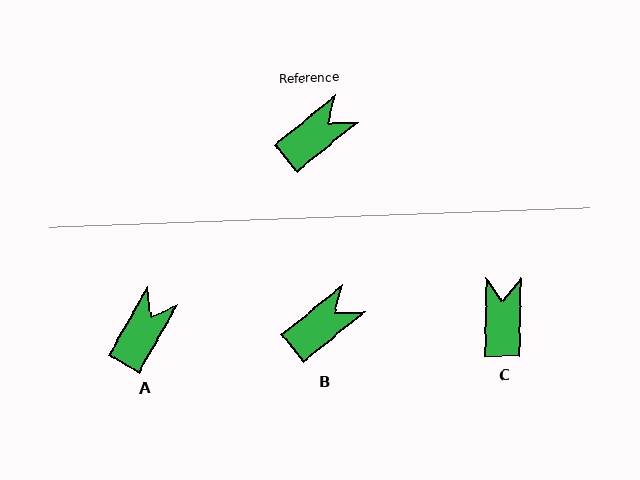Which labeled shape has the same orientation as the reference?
B.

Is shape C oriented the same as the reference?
No, it is off by about 49 degrees.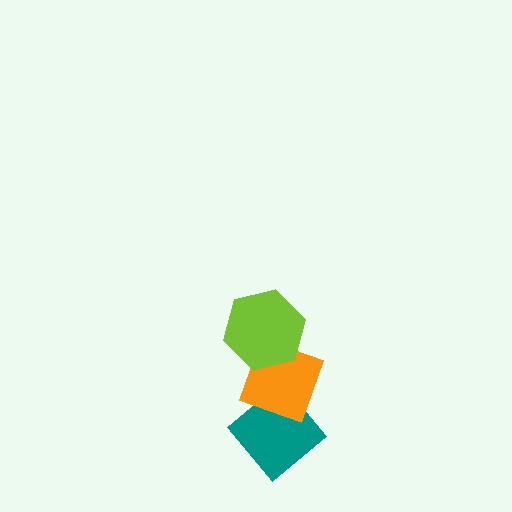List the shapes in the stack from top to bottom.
From top to bottom: the lime hexagon, the orange diamond, the teal diamond.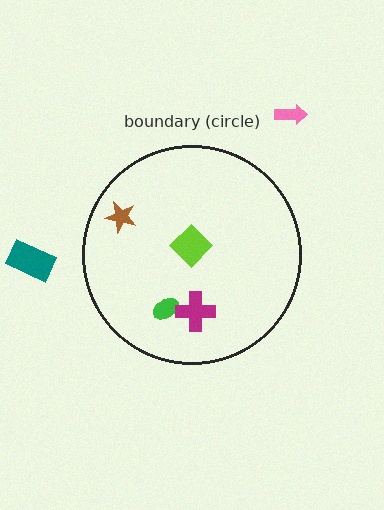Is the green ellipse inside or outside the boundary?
Inside.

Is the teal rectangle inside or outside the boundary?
Outside.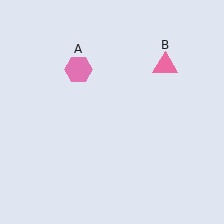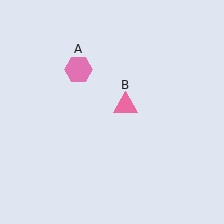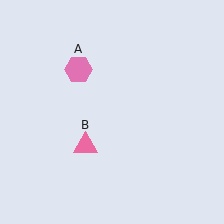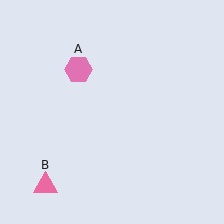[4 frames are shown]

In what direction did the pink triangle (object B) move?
The pink triangle (object B) moved down and to the left.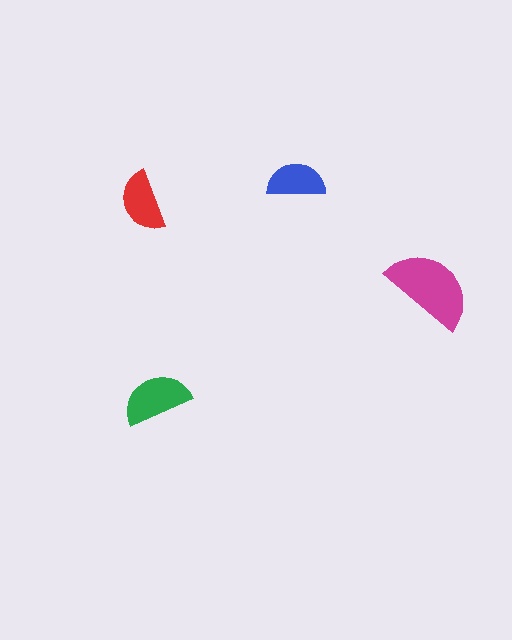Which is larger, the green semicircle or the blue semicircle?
The green one.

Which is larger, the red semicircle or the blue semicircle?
The red one.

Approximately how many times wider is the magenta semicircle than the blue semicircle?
About 1.5 times wider.